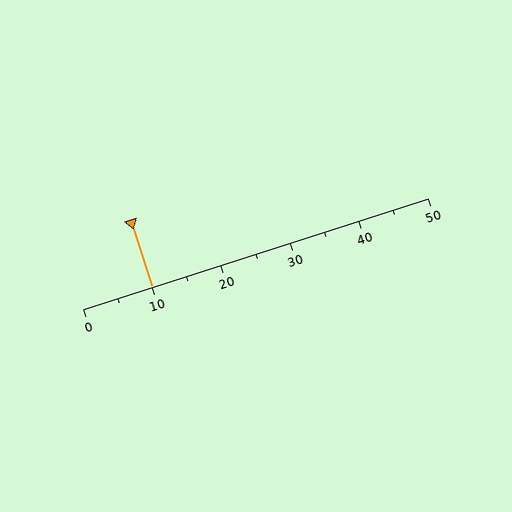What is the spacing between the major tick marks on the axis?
The major ticks are spaced 10 apart.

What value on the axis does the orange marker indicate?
The marker indicates approximately 10.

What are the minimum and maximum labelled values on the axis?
The axis runs from 0 to 50.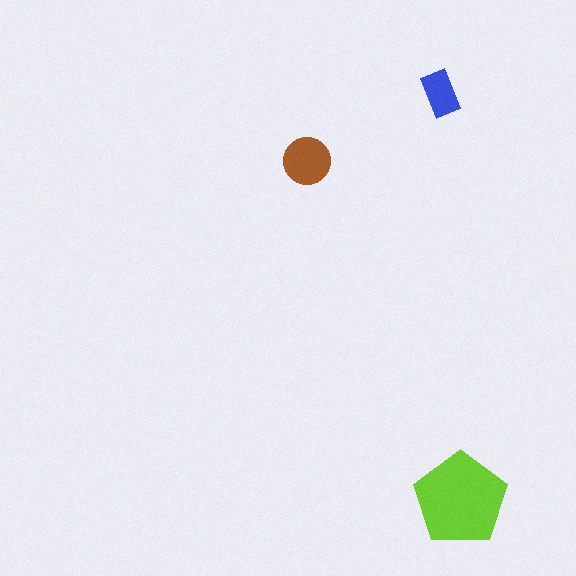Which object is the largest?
The lime pentagon.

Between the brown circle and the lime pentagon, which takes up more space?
The lime pentagon.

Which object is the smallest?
The blue rectangle.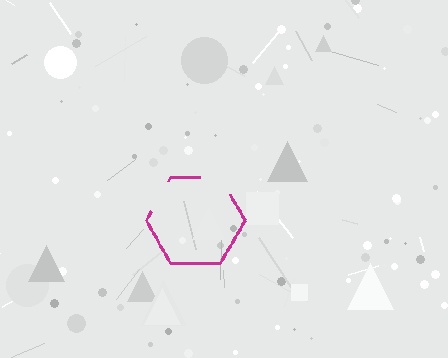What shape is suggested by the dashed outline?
The dashed outline suggests a hexagon.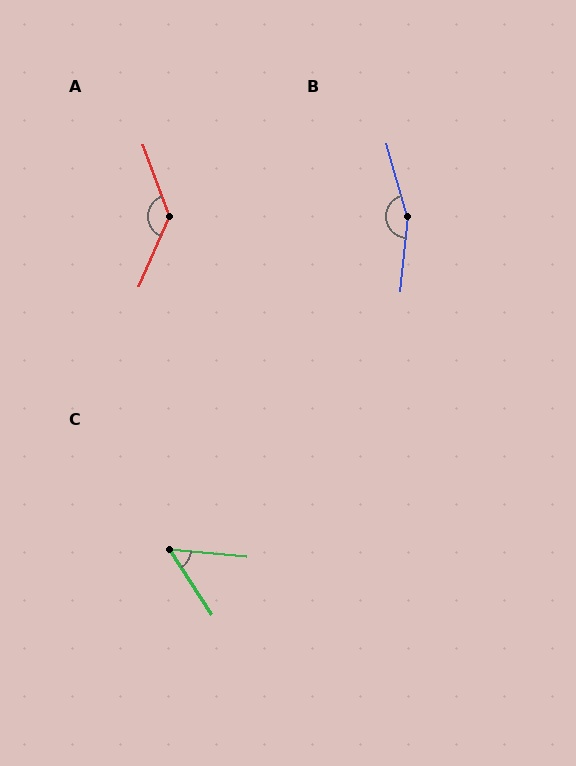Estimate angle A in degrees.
Approximately 136 degrees.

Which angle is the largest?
B, at approximately 159 degrees.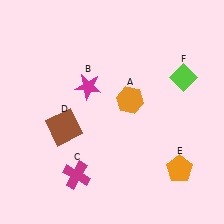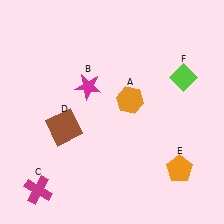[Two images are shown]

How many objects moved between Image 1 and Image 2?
1 object moved between the two images.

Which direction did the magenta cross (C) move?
The magenta cross (C) moved left.